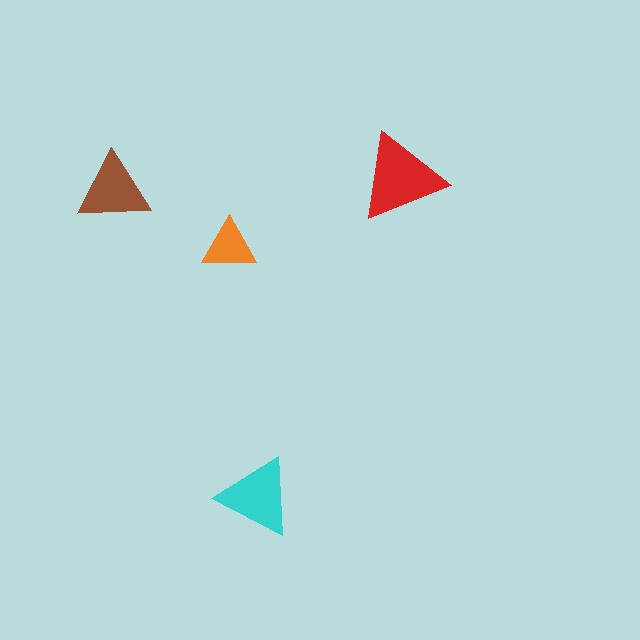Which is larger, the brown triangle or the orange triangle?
The brown one.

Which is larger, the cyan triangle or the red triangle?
The red one.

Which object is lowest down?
The cyan triangle is bottommost.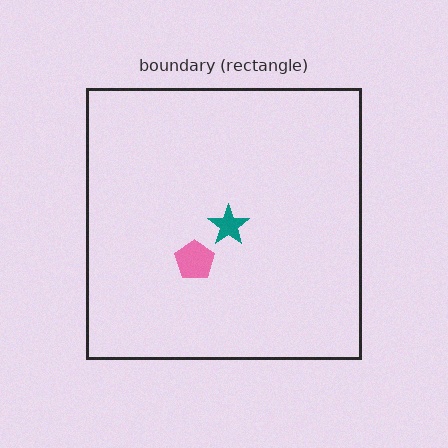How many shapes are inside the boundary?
2 inside, 0 outside.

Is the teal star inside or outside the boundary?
Inside.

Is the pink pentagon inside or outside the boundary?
Inside.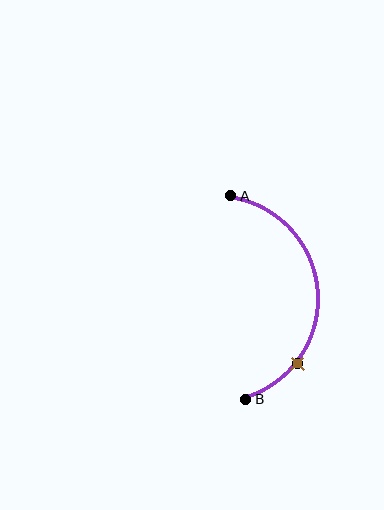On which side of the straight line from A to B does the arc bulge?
The arc bulges to the right of the straight line connecting A and B.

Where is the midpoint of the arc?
The arc midpoint is the point on the curve farthest from the straight line joining A and B. It sits to the right of that line.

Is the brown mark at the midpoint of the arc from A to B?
No. The brown mark lies on the arc but is closer to endpoint B. The arc midpoint would be at the point on the curve equidistant along the arc from both A and B.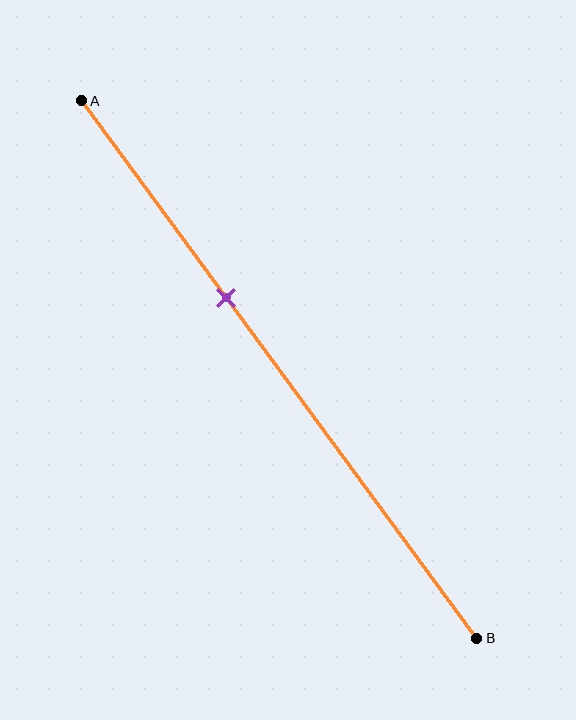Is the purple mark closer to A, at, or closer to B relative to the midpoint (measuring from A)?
The purple mark is closer to point A than the midpoint of segment AB.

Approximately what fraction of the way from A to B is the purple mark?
The purple mark is approximately 35% of the way from A to B.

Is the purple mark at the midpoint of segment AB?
No, the mark is at about 35% from A, not at the 50% midpoint.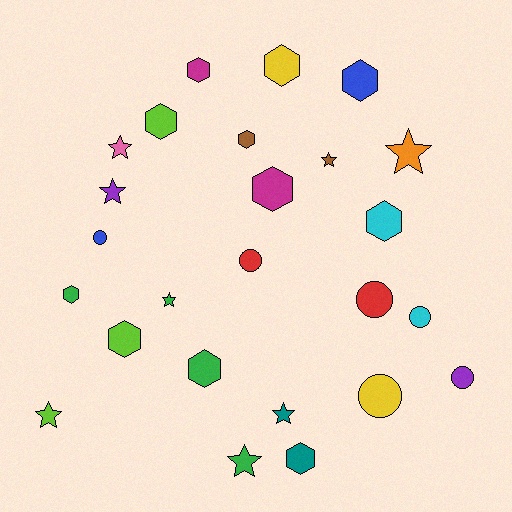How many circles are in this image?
There are 6 circles.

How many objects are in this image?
There are 25 objects.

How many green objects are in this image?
There are 4 green objects.